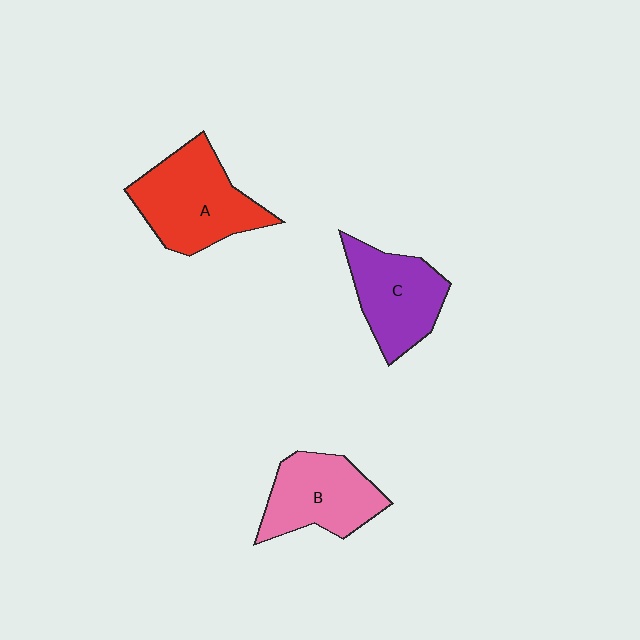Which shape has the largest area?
Shape A (red).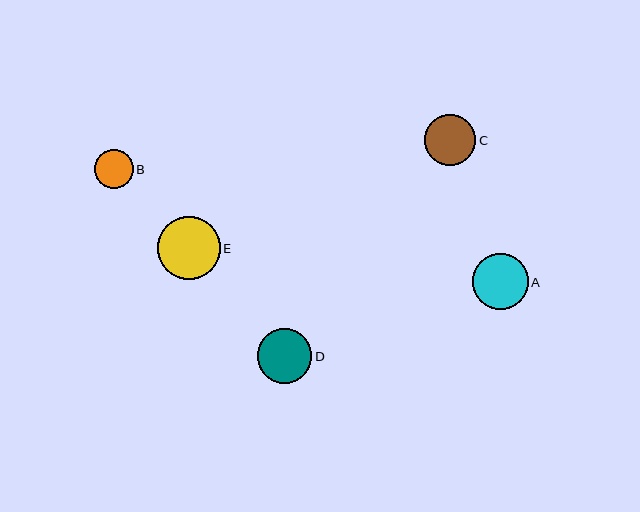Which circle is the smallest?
Circle B is the smallest with a size of approximately 39 pixels.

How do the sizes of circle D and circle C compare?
Circle D and circle C are approximately the same size.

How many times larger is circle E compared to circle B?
Circle E is approximately 1.6 times the size of circle B.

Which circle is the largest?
Circle E is the largest with a size of approximately 63 pixels.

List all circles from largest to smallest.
From largest to smallest: E, A, D, C, B.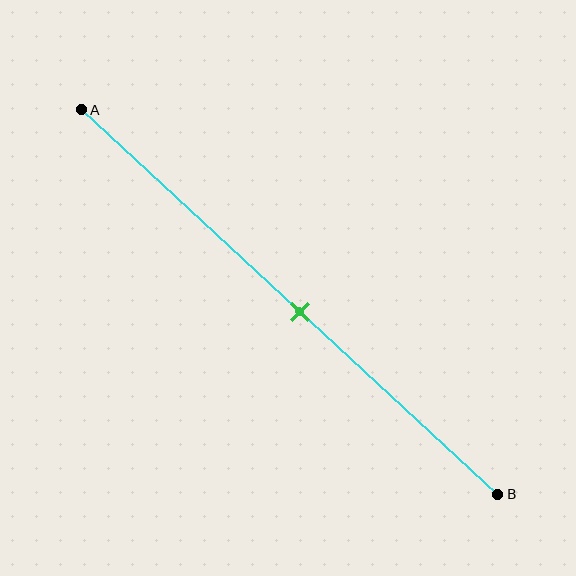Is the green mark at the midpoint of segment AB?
Yes, the mark is approximately at the midpoint.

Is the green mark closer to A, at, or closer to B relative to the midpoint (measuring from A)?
The green mark is approximately at the midpoint of segment AB.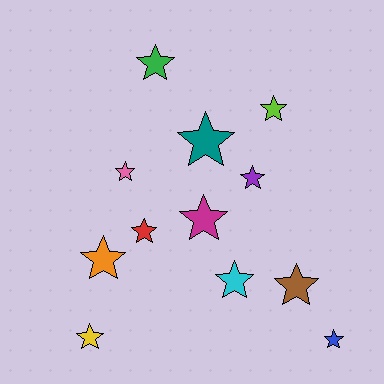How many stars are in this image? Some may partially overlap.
There are 12 stars.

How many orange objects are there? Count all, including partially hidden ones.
There is 1 orange object.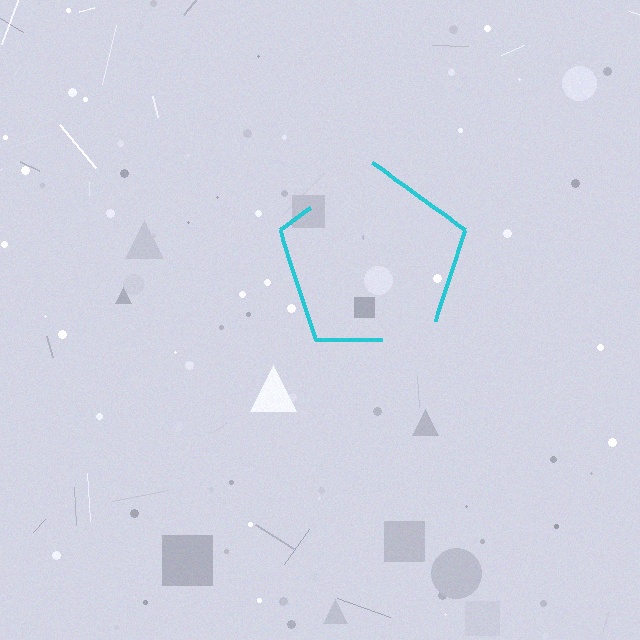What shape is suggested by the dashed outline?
The dashed outline suggests a pentagon.